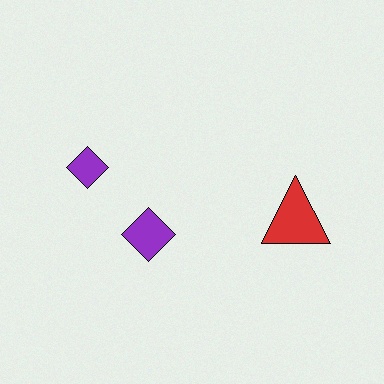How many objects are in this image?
There are 3 objects.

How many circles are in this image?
There are no circles.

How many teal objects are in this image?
There are no teal objects.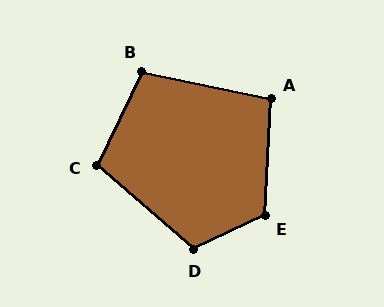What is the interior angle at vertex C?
Approximately 105 degrees (obtuse).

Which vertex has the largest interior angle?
E, at approximately 118 degrees.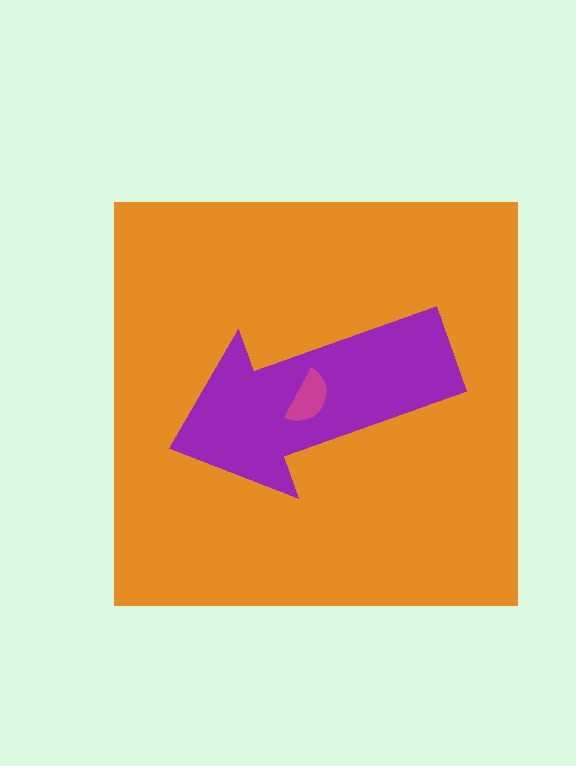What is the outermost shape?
The orange square.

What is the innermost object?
The magenta semicircle.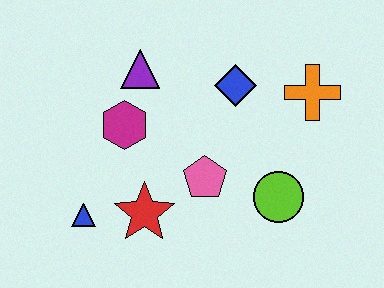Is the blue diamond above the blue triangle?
Yes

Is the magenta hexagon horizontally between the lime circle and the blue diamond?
No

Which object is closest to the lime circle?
The pink pentagon is closest to the lime circle.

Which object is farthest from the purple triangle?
The lime circle is farthest from the purple triangle.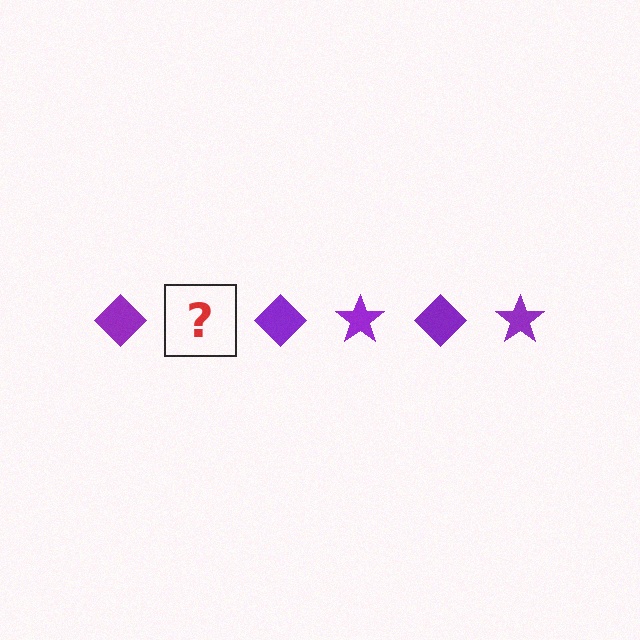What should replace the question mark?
The question mark should be replaced with a purple star.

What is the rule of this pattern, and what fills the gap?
The rule is that the pattern cycles through diamond, star shapes in purple. The gap should be filled with a purple star.